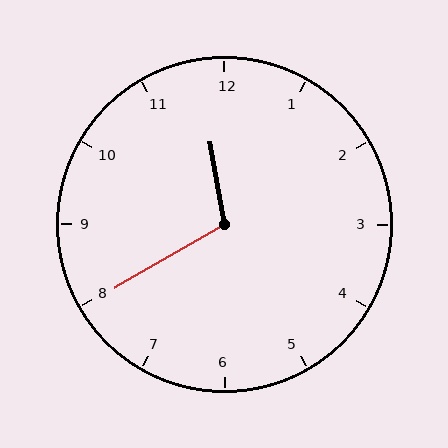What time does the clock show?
11:40.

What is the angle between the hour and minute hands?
Approximately 110 degrees.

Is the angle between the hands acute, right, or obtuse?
It is obtuse.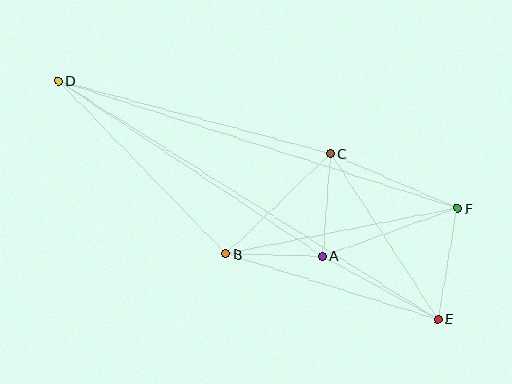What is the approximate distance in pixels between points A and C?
The distance between A and C is approximately 103 pixels.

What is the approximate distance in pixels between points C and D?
The distance between C and D is approximately 282 pixels.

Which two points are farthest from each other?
Points D and E are farthest from each other.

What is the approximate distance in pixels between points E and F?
The distance between E and F is approximately 112 pixels.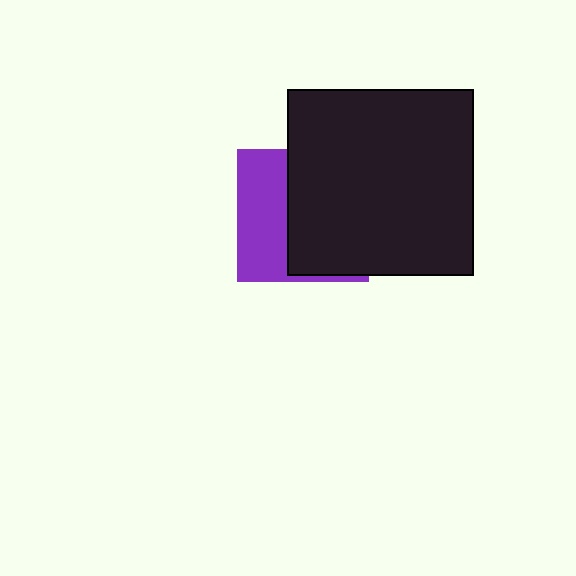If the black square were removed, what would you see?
You would see the complete purple square.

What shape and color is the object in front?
The object in front is a black square.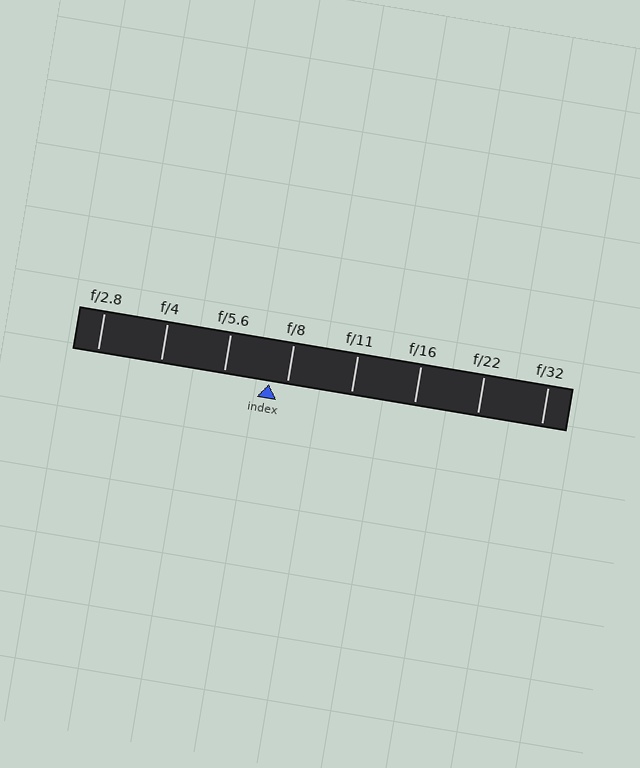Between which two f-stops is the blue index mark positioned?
The index mark is between f/5.6 and f/8.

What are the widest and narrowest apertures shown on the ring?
The widest aperture shown is f/2.8 and the narrowest is f/32.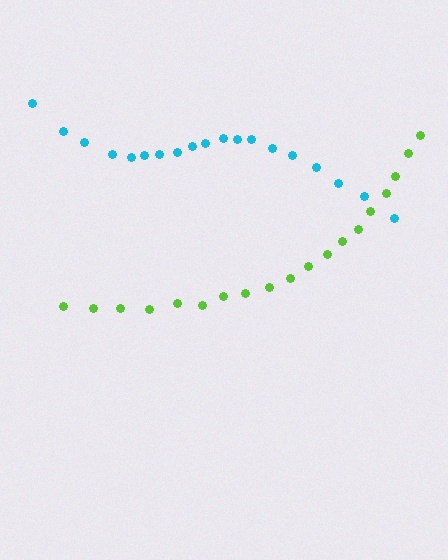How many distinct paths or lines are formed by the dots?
There are 2 distinct paths.